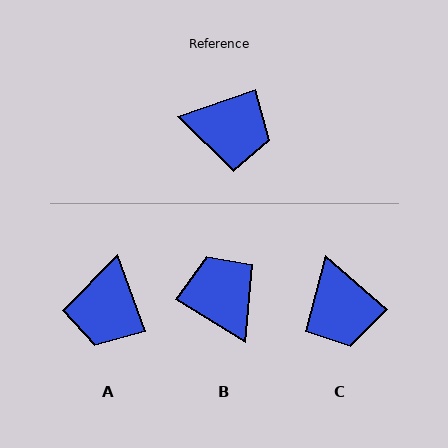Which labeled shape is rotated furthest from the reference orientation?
B, about 129 degrees away.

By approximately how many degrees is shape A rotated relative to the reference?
Approximately 90 degrees clockwise.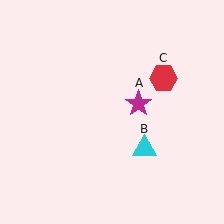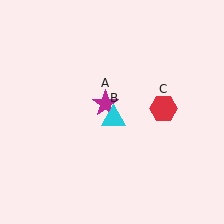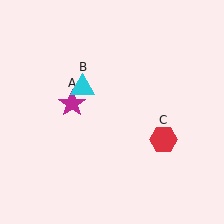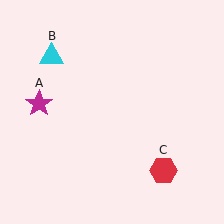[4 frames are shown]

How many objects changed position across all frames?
3 objects changed position: magenta star (object A), cyan triangle (object B), red hexagon (object C).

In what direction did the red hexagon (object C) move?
The red hexagon (object C) moved down.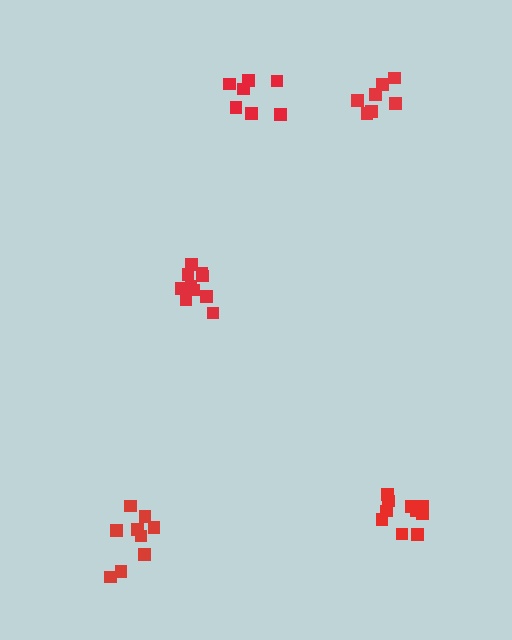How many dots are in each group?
Group 1: 7 dots, Group 2: 10 dots, Group 3: 7 dots, Group 4: 9 dots, Group 5: 10 dots (43 total).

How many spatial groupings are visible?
There are 5 spatial groupings.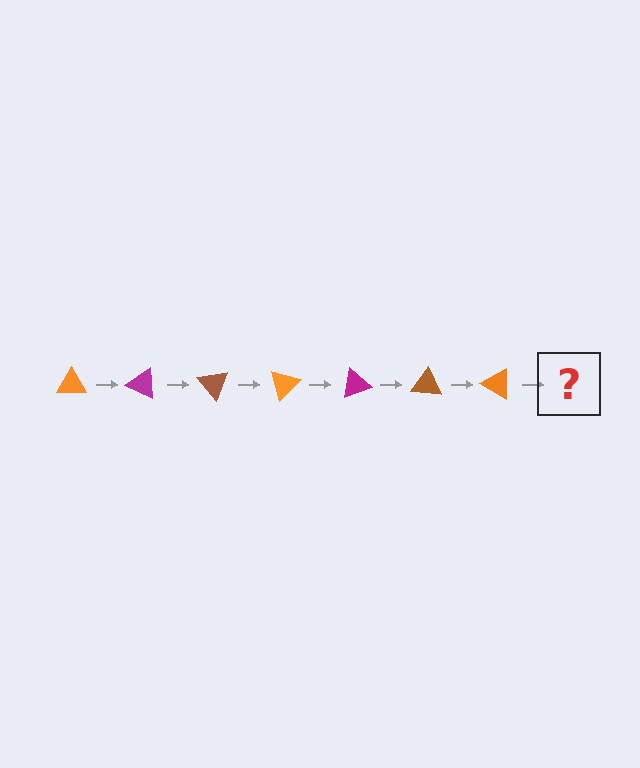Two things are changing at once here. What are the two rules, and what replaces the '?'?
The two rules are that it rotates 25 degrees each step and the color cycles through orange, magenta, and brown. The '?' should be a magenta triangle, rotated 175 degrees from the start.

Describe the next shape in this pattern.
It should be a magenta triangle, rotated 175 degrees from the start.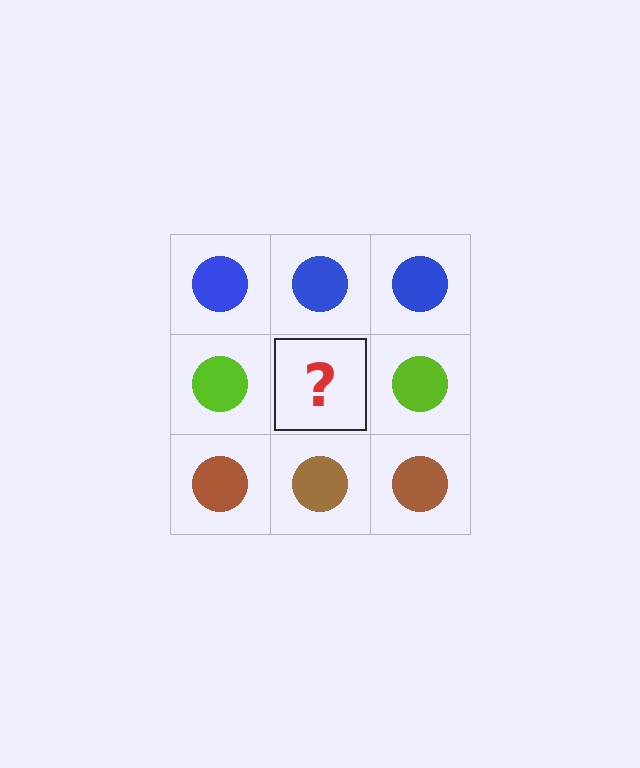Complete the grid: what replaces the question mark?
The question mark should be replaced with a lime circle.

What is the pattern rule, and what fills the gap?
The rule is that each row has a consistent color. The gap should be filled with a lime circle.